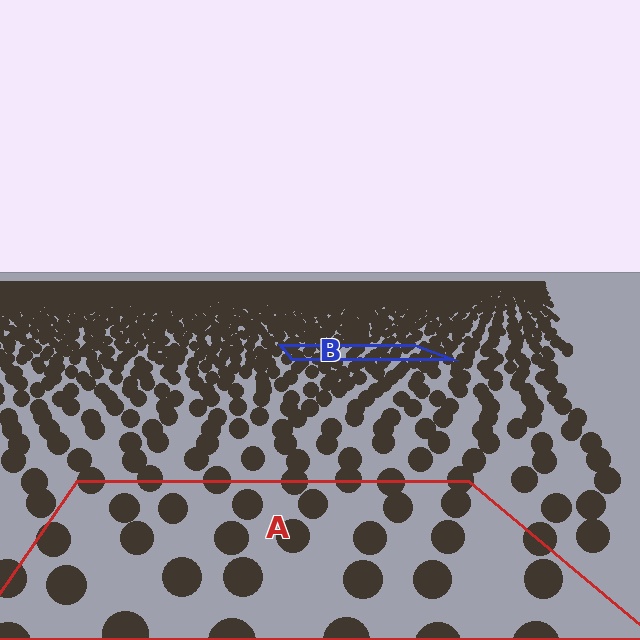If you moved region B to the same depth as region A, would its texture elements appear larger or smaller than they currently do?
They would appear larger. At a closer depth, the same texture elements are projected at a bigger on-screen size.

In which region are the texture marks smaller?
The texture marks are smaller in region B, because it is farther away.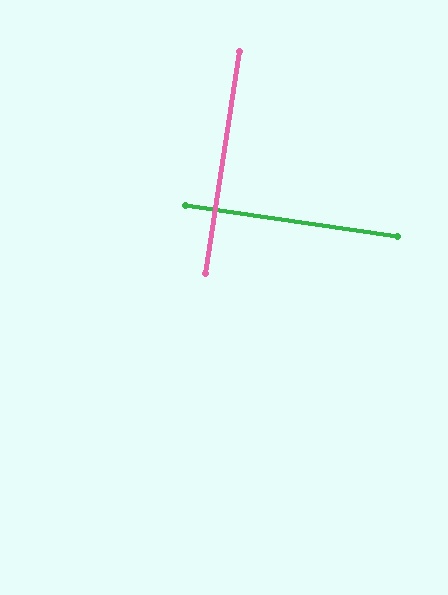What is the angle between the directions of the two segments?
Approximately 90 degrees.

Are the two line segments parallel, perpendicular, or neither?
Perpendicular — they meet at approximately 90°.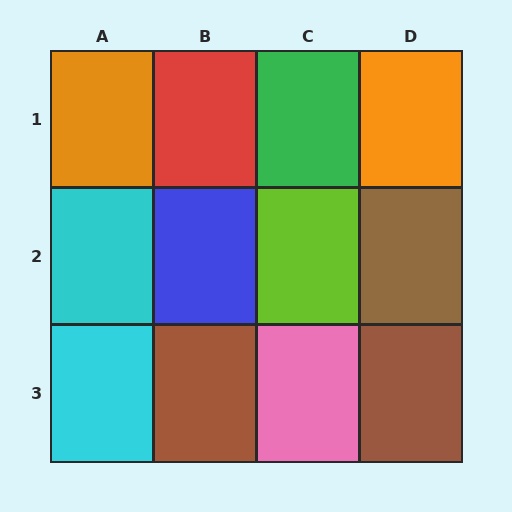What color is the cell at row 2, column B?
Blue.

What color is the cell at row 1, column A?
Orange.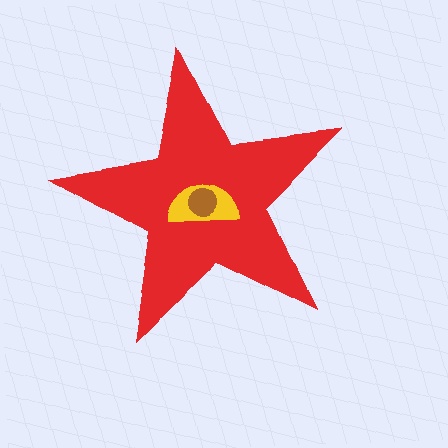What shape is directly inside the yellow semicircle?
The brown circle.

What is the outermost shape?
The red star.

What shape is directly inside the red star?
The yellow semicircle.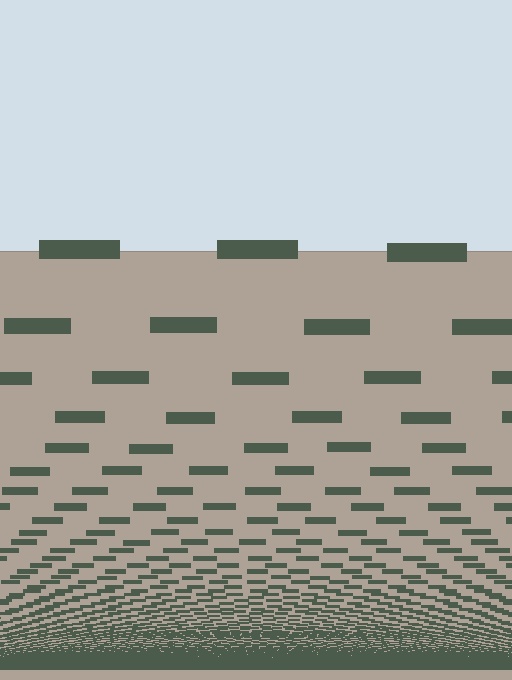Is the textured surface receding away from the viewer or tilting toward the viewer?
The surface appears to tilt toward the viewer. Texture elements get larger and sparser toward the top.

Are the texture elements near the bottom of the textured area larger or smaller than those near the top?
Smaller. The gradient is inverted — elements near the bottom are smaller and denser.